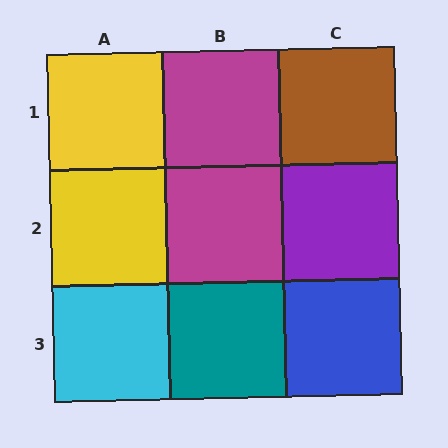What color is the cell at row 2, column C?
Purple.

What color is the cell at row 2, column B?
Magenta.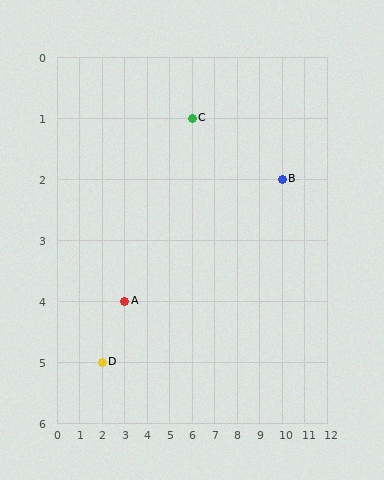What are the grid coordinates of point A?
Point A is at grid coordinates (3, 4).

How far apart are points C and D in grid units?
Points C and D are 4 columns and 4 rows apart (about 5.7 grid units diagonally).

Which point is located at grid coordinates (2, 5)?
Point D is at (2, 5).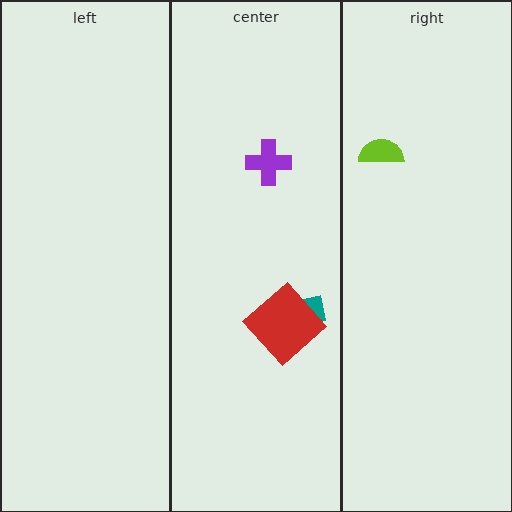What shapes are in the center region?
The teal rectangle, the red diamond, the purple cross.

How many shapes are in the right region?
1.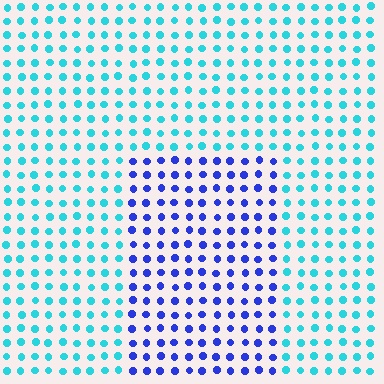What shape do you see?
I see a rectangle.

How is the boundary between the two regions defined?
The boundary is defined purely by a slight shift in hue (about 52 degrees). Spacing, size, and orientation are identical on both sides.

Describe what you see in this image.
The image is filled with small cyan elements in a uniform arrangement. A rectangle-shaped region is visible where the elements are tinted to a slightly different hue, forming a subtle color boundary.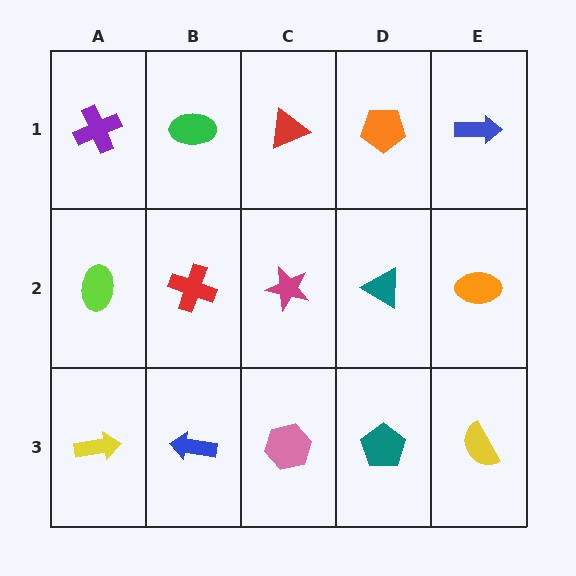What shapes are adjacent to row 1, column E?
An orange ellipse (row 2, column E), an orange pentagon (row 1, column D).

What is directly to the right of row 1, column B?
A red triangle.